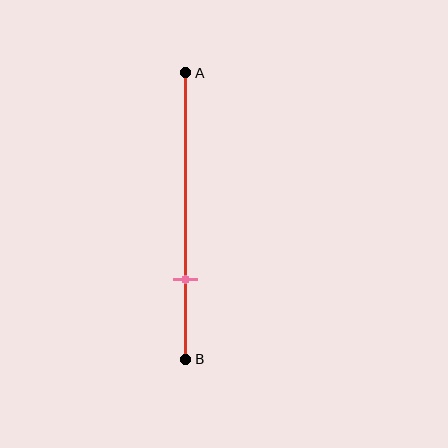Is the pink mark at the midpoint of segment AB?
No, the mark is at about 70% from A, not at the 50% midpoint.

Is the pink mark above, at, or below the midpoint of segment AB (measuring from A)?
The pink mark is below the midpoint of segment AB.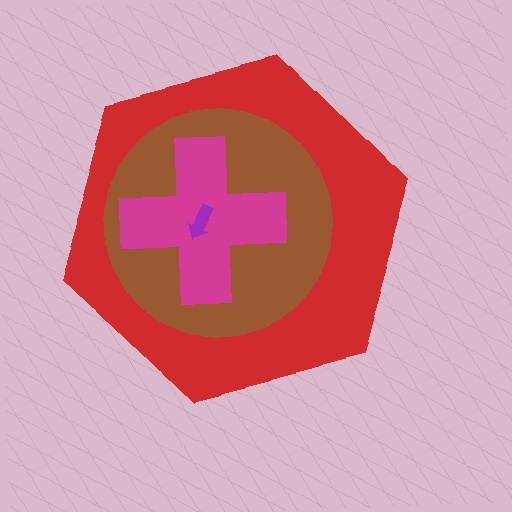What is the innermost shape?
The purple arrow.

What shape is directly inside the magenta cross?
The purple arrow.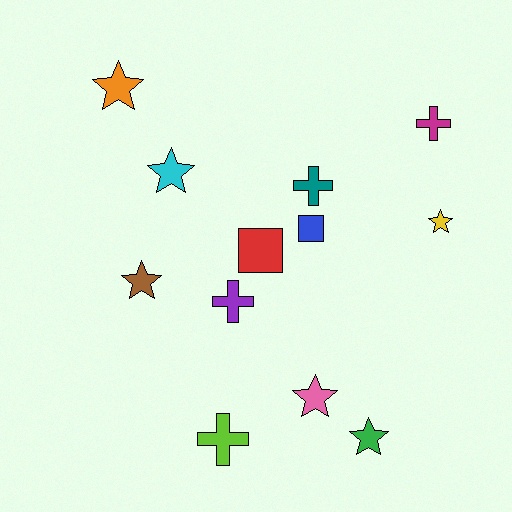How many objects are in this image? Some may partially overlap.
There are 12 objects.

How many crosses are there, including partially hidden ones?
There are 4 crosses.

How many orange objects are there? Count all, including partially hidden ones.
There is 1 orange object.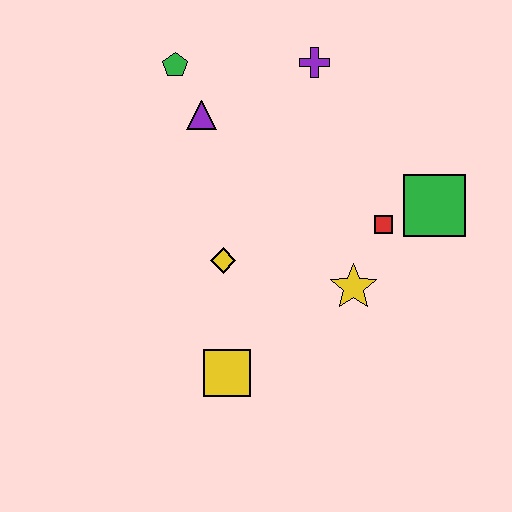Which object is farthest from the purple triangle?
The yellow square is farthest from the purple triangle.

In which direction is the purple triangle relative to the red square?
The purple triangle is to the left of the red square.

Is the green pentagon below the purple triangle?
No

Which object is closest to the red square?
The green square is closest to the red square.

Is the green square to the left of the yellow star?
No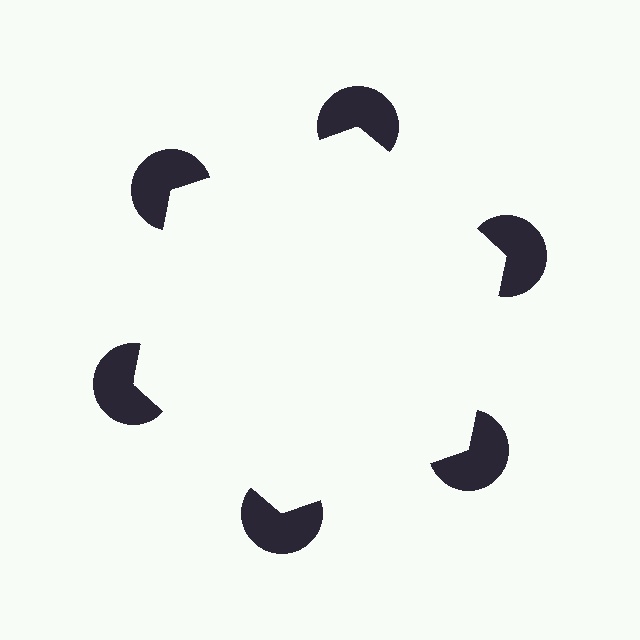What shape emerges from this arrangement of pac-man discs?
An illusory hexagon — its edges are inferred from the aligned wedge cuts in the pac-man discs, not physically drawn.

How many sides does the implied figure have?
6 sides.